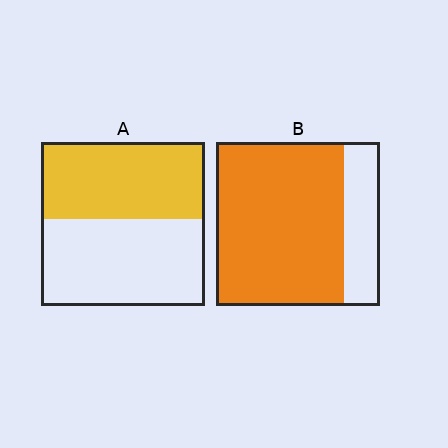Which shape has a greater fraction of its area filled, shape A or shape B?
Shape B.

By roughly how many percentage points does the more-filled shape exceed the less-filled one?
By roughly 30 percentage points (B over A).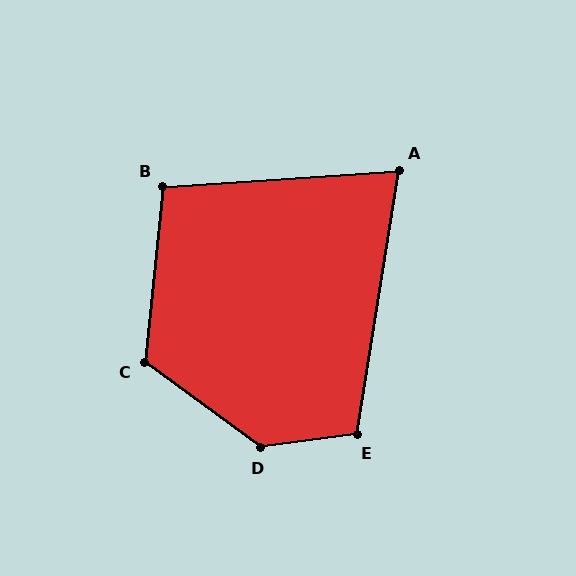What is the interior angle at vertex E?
Approximately 107 degrees (obtuse).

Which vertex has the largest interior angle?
D, at approximately 136 degrees.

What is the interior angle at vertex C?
Approximately 120 degrees (obtuse).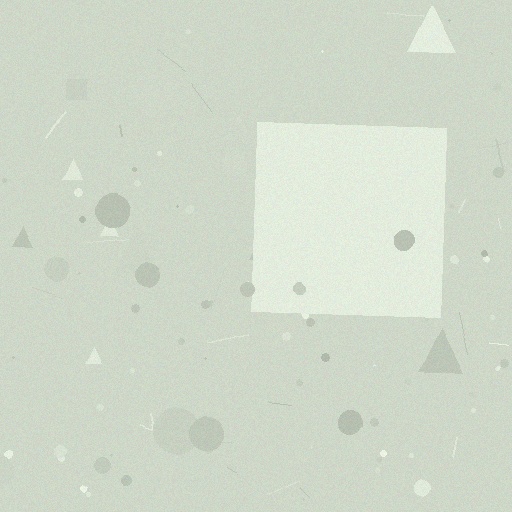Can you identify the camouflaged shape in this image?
The camouflaged shape is a square.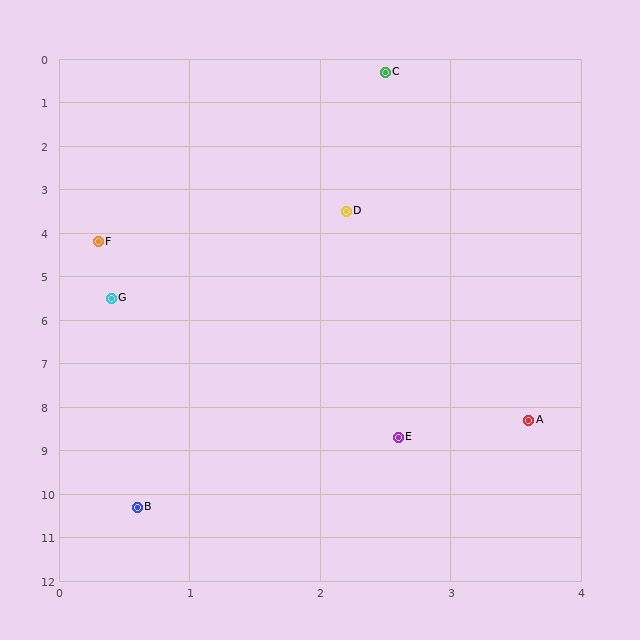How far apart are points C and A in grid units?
Points C and A are about 8.1 grid units apart.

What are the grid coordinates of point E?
Point E is at approximately (2.6, 8.7).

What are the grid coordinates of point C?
Point C is at approximately (2.5, 0.3).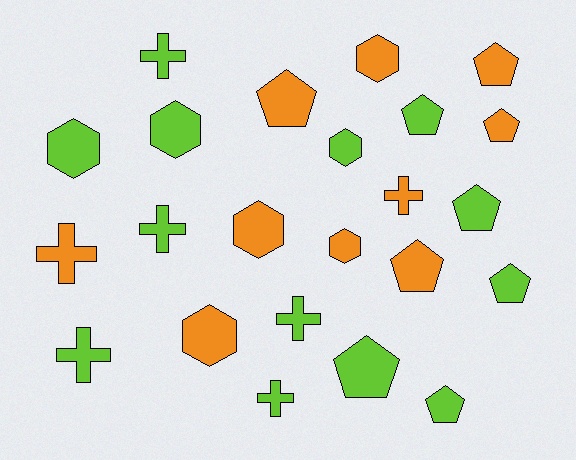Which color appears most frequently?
Lime, with 13 objects.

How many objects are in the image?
There are 23 objects.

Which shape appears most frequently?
Pentagon, with 9 objects.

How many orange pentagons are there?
There are 4 orange pentagons.